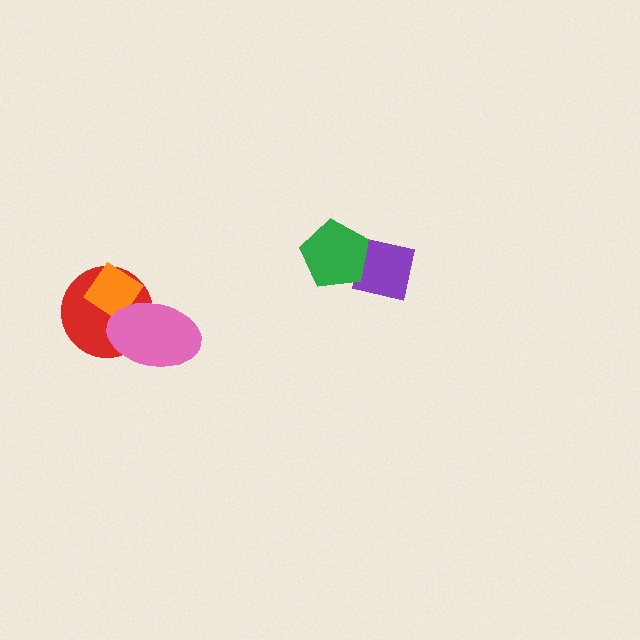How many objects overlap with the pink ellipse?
2 objects overlap with the pink ellipse.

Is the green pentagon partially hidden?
No, no other shape covers it.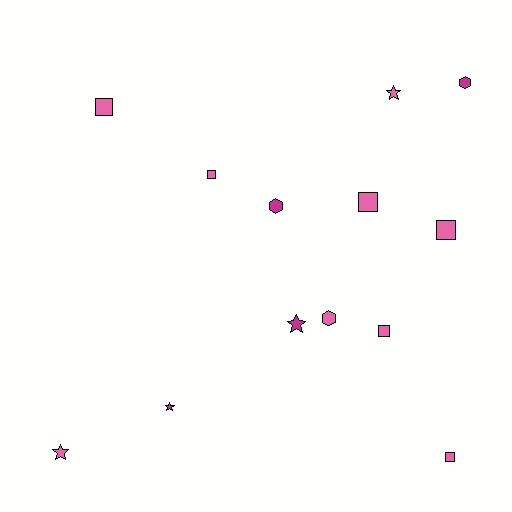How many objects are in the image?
There are 13 objects.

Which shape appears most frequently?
Square, with 6 objects.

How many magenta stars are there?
There are 2 magenta stars.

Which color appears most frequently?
Pink, with 9 objects.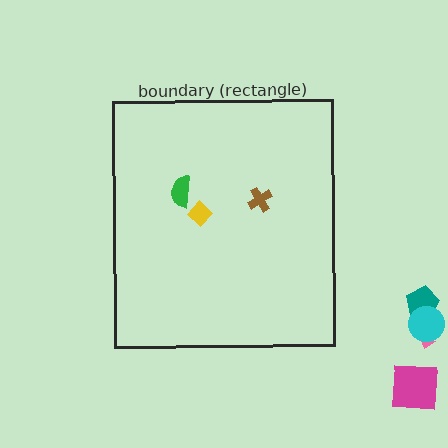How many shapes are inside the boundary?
3 inside, 4 outside.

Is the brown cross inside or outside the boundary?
Inside.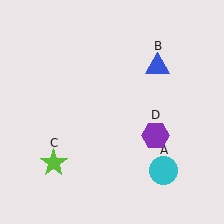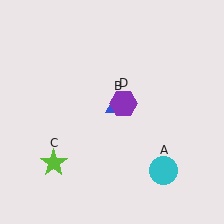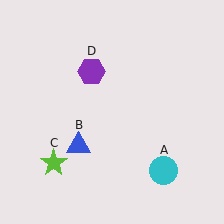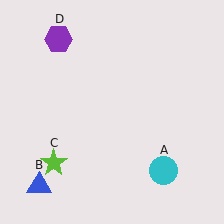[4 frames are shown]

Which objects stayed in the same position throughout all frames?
Cyan circle (object A) and lime star (object C) remained stationary.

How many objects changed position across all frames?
2 objects changed position: blue triangle (object B), purple hexagon (object D).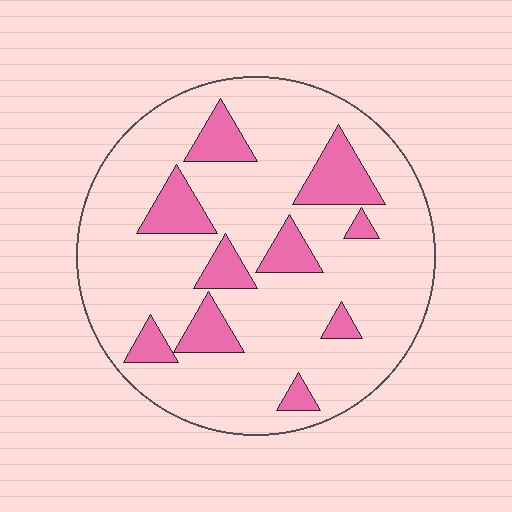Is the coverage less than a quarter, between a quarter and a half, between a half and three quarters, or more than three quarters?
Less than a quarter.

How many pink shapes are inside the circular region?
10.